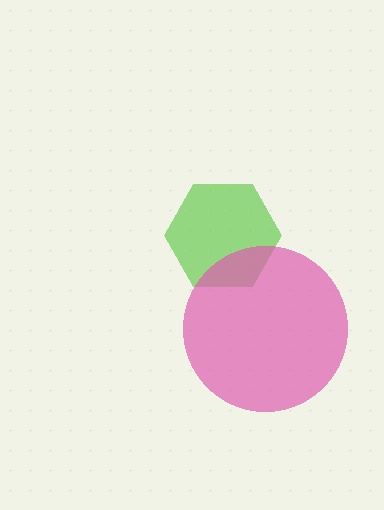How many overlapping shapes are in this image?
There are 2 overlapping shapes in the image.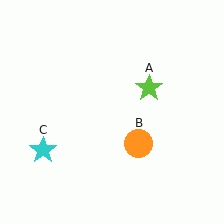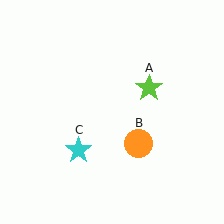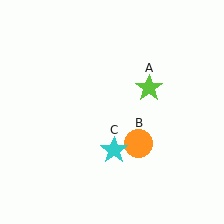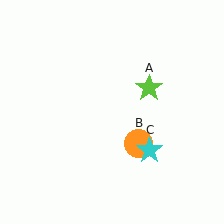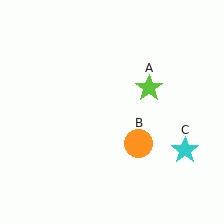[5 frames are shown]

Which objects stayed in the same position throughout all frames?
Lime star (object A) and orange circle (object B) remained stationary.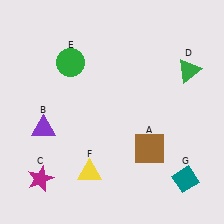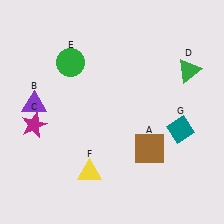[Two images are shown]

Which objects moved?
The objects that moved are: the purple triangle (B), the magenta star (C), the teal diamond (G).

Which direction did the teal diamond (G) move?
The teal diamond (G) moved up.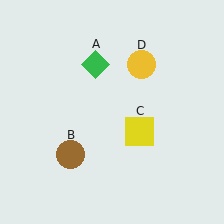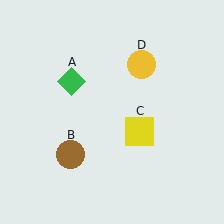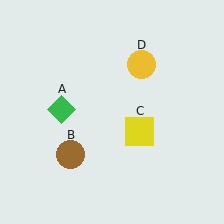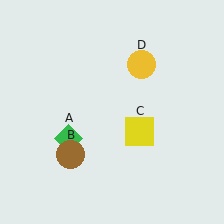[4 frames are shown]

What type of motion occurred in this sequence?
The green diamond (object A) rotated counterclockwise around the center of the scene.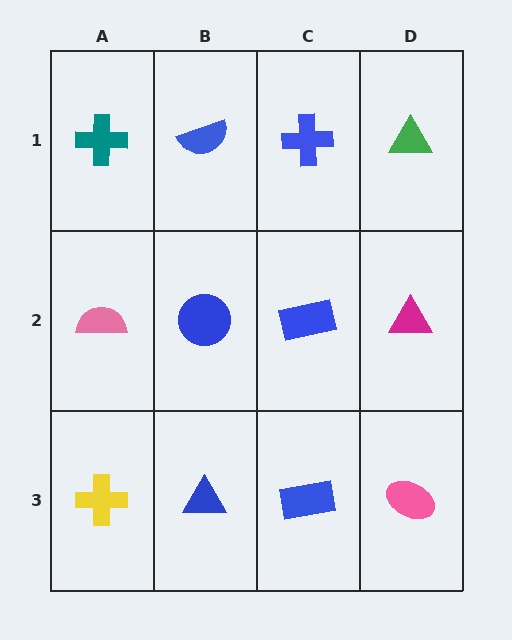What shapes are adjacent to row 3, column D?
A magenta triangle (row 2, column D), a blue rectangle (row 3, column C).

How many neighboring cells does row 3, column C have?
3.